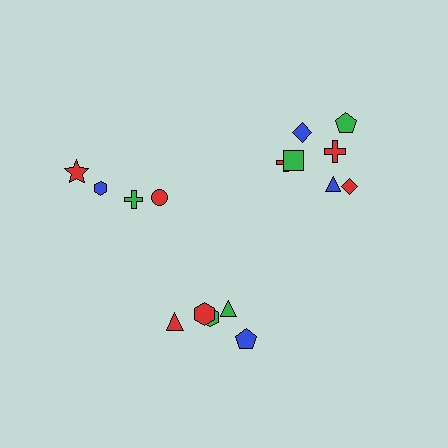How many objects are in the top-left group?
There are 4 objects.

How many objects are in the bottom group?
There are 5 objects.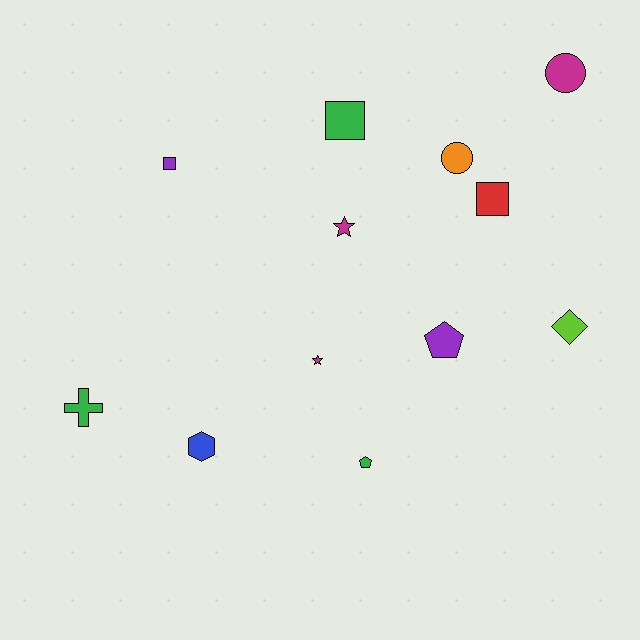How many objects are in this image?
There are 12 objects.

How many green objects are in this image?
There are 3 green objects.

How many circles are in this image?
There are 2 circles.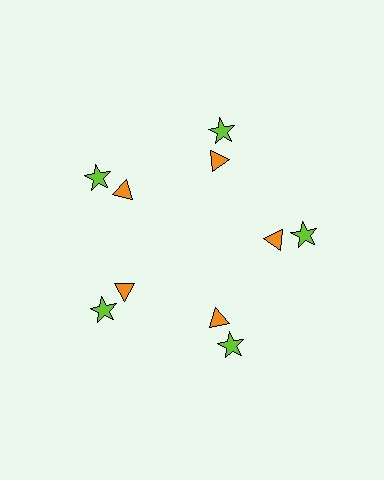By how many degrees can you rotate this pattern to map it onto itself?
The pattern maps onto itself every 72 degrees of rotation.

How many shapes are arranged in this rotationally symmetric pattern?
There are 10 shapes, arranged in 5 groups of 2.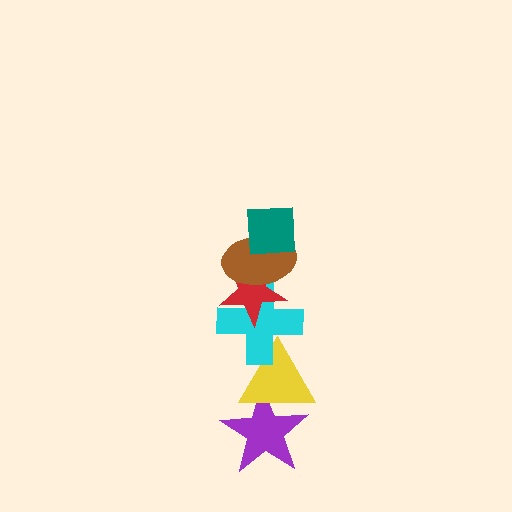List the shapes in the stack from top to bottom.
From top to bottom: the teal square, the brown ellipse, the red star, the cyan cross, the yellow triangle, the purple star.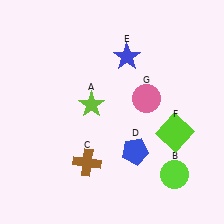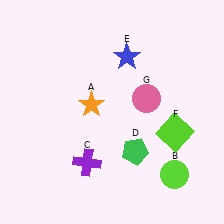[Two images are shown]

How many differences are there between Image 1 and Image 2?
There are 3 differences between the two images.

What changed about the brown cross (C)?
In Image 1, C is brown. In Image 2, it changed to purple.